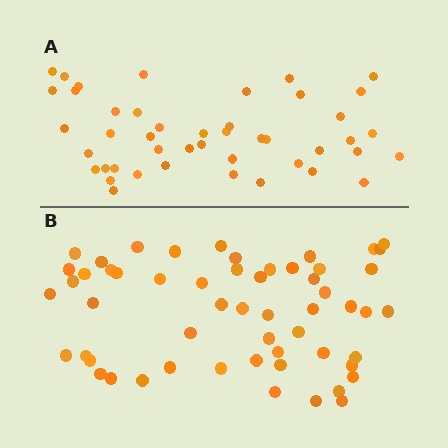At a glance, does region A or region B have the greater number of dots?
Region B (the bottom region) has more dots.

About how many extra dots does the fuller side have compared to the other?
Region B has roughly 12 or so more dots than region A.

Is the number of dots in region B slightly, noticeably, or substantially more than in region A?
Region B has only slightly more — the two regions are fairly close. The ratio is roughly 1.2 to 1.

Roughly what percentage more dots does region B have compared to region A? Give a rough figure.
About 25% more.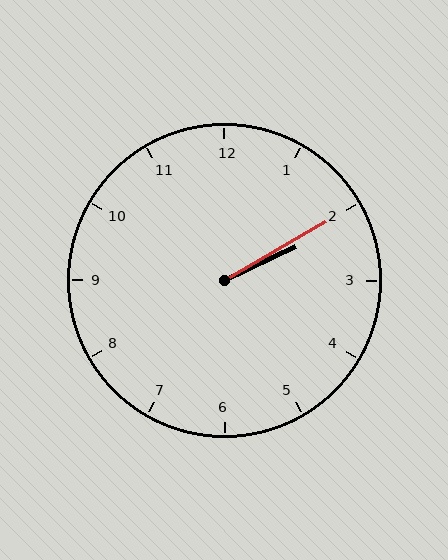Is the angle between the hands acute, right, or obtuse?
It is acute.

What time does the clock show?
2:10.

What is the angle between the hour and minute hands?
Approximately 5 degrees.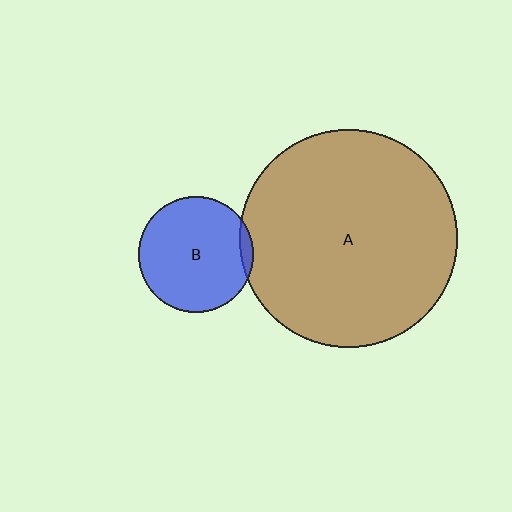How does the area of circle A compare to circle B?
Approximately 3.6 times.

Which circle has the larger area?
Circle A (brown).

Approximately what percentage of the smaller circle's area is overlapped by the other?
Approximately 5%.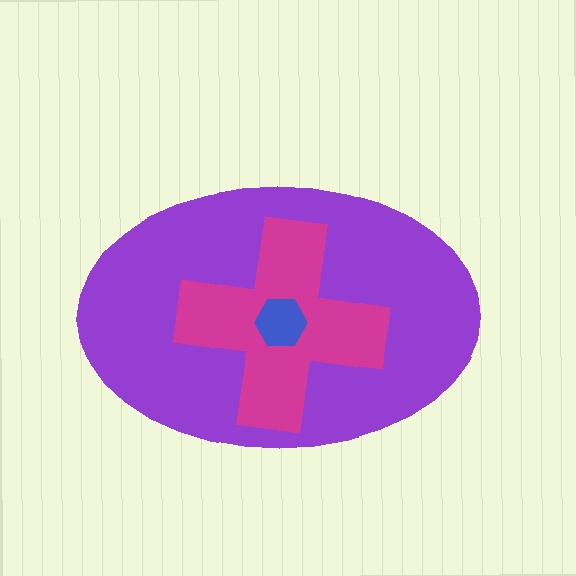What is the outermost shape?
The purple ellipse.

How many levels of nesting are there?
3.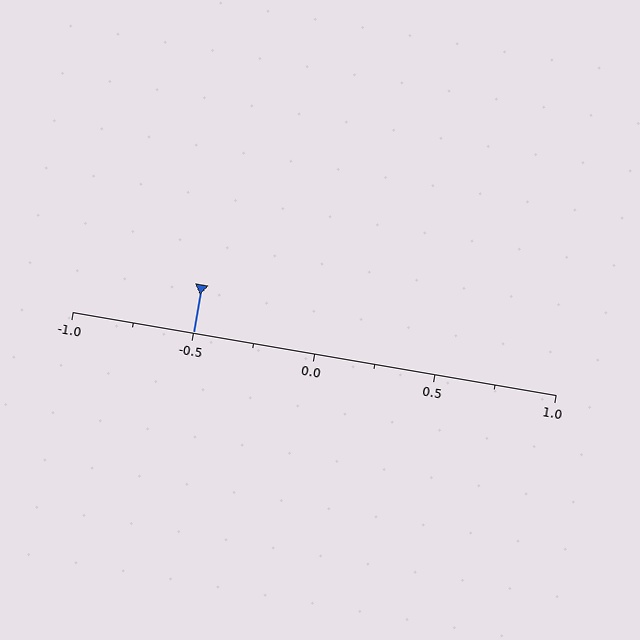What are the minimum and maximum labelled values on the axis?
The axis runs from -1.0 to 1.0.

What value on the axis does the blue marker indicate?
The marker indicates approximately -0.5.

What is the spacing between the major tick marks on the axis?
The major ticks are spaced 0.5 apart.